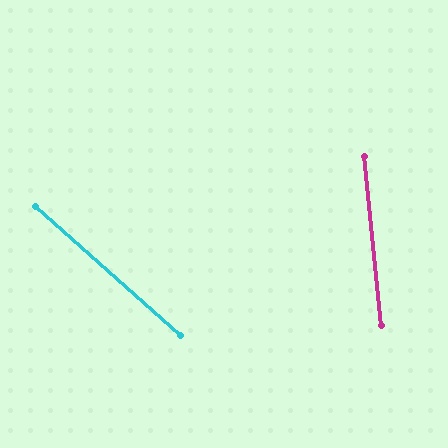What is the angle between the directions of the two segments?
Approximately 43 degrees.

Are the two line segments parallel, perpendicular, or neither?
Neither parallel nor perpendicular — they differ by about 43°.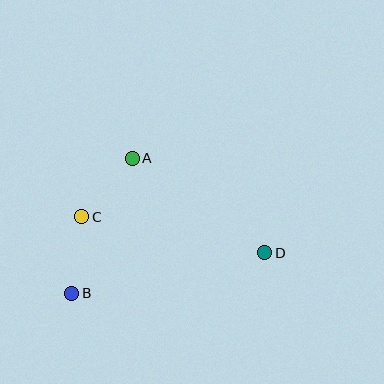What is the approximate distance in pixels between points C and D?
The distance between C and D is approximately 187 pixels.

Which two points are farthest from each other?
Points B and D are farthest from each other.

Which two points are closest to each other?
Points B and C are closest to each other.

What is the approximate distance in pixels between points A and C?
The distance between A and C is approximately 77 pixels.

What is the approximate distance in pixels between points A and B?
The distance between A and B is approximately 148 pixels.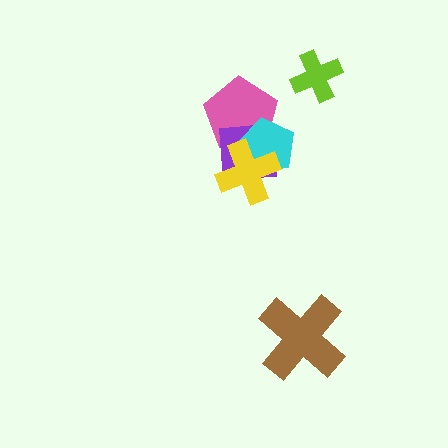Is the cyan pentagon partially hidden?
Yes, it is partially covered by another shape.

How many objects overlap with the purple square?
3 objects overlap with the purple square.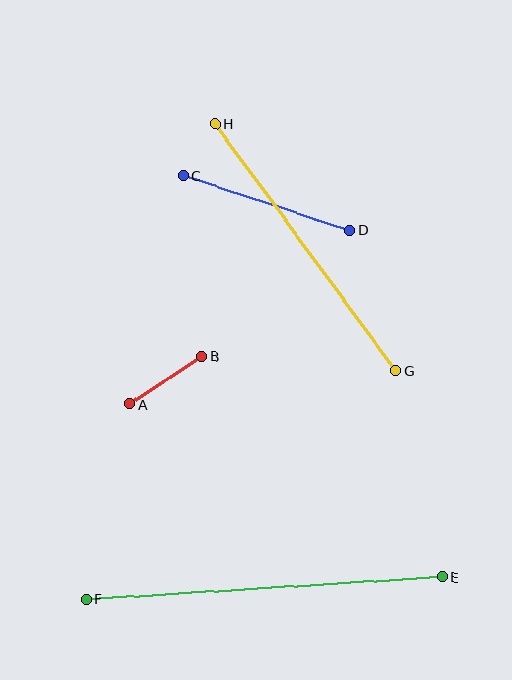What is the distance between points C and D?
The distance is approximately 176 pixels.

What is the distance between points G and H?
The distance is approximately 306 pixels.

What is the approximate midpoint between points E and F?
The midpoint is at approximately (264, 588) pixels.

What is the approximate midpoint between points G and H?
The midpoint is at approximately (305, 247) pixels.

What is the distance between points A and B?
The distance is approximately 86 pixels.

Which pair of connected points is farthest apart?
Points E and F are farthest apart.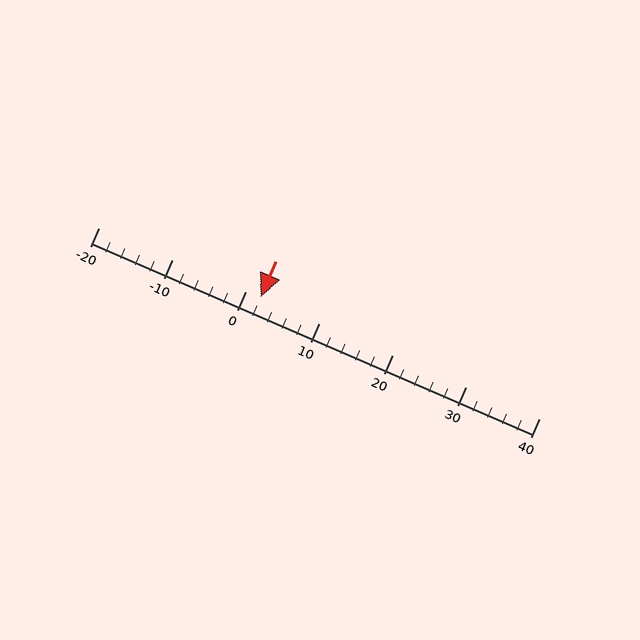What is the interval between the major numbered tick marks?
The major tick marks are spaced 10 units apart.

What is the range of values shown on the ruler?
The ruler shows values from -20 to 40.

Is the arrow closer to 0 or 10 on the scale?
The arrow is closer to 0.